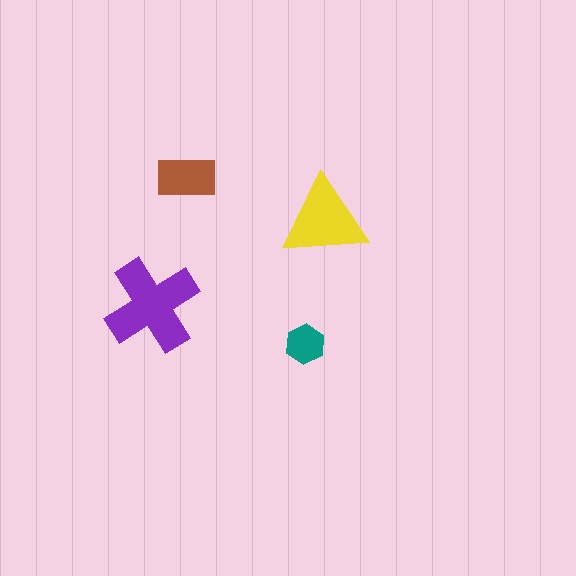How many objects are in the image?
There are 4 objects in the image.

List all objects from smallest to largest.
The teal hexagon, the brown rectangle, the yellow triangle, the purple cross.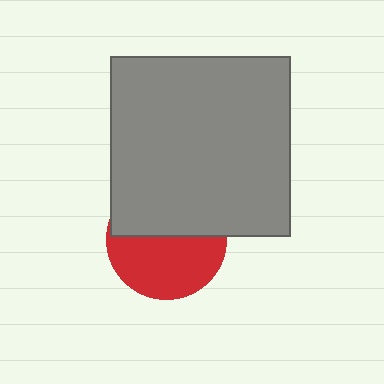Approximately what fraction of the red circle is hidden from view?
Roughly 47% of the red circle is hidden behind the gray square.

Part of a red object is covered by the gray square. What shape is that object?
It is a circle.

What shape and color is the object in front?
The object in front is a gray square.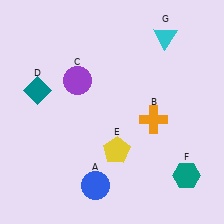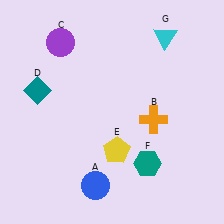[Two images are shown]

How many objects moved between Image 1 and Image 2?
2 objects moved between the two images.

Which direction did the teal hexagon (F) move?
The teal hexagon (F) moved left.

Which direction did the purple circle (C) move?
The purple circle (C) moved up.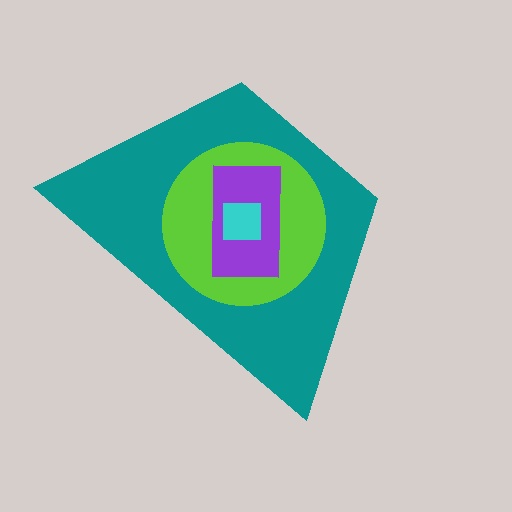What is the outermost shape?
The teal trapezoid.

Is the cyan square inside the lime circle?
Yes.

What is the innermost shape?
The cyan square.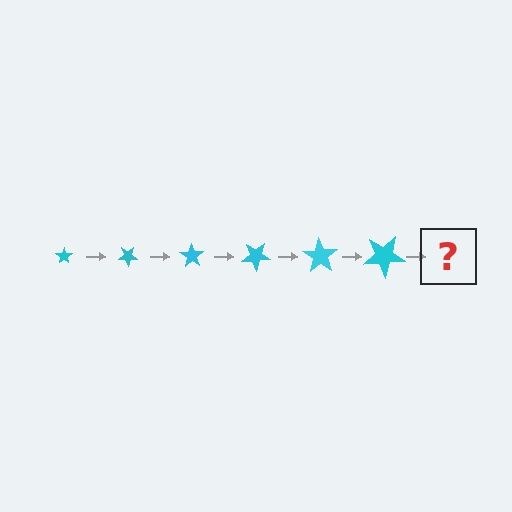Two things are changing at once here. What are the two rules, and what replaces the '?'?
The two rules are that the star grows larger each step and it rotates 35 degrees each step. The '?' should be a star, larger than the previous one and rotated 210 degrees from the start.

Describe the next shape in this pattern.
It should be a star, larger than the previous one and rotated 210 degrees from the start.